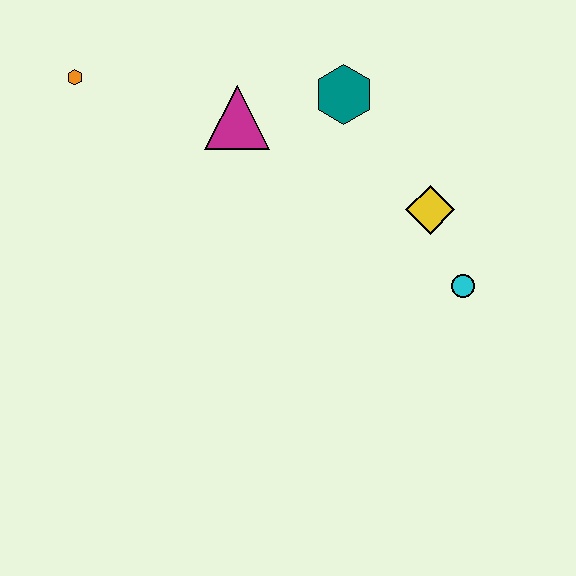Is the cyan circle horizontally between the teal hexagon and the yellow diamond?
No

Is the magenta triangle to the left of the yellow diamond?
Yes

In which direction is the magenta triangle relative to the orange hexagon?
The magenta triangle is to the right of the orange hexagon.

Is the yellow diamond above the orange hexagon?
No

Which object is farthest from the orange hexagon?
The cyan circle is farthest from the orange hexagon.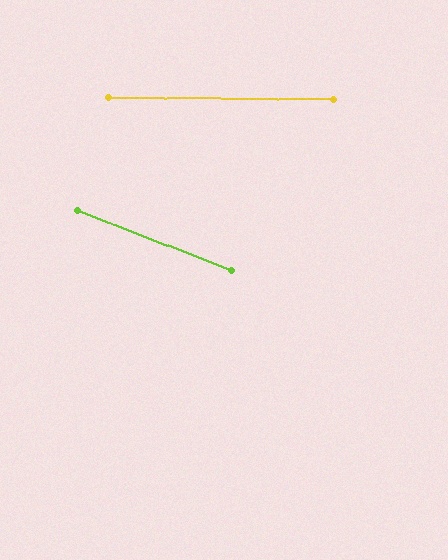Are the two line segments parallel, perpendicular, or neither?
Neither parallel nor perpendicular — they differ by about 21°.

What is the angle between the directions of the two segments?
Approximately 21 degrees.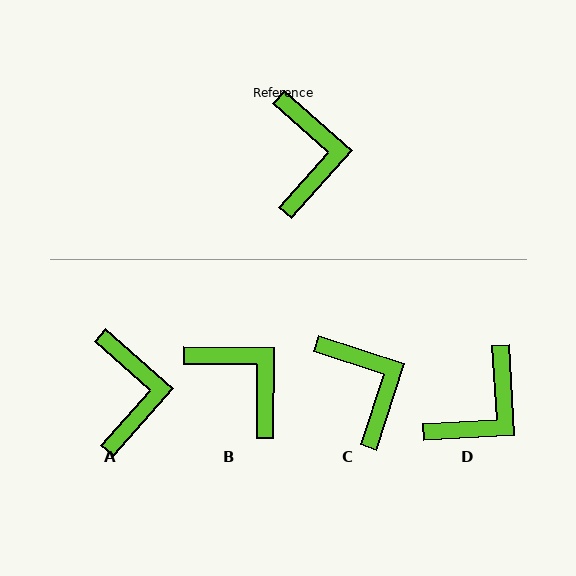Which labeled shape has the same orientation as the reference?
A.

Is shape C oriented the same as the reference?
No, it is off by about 23 degrees.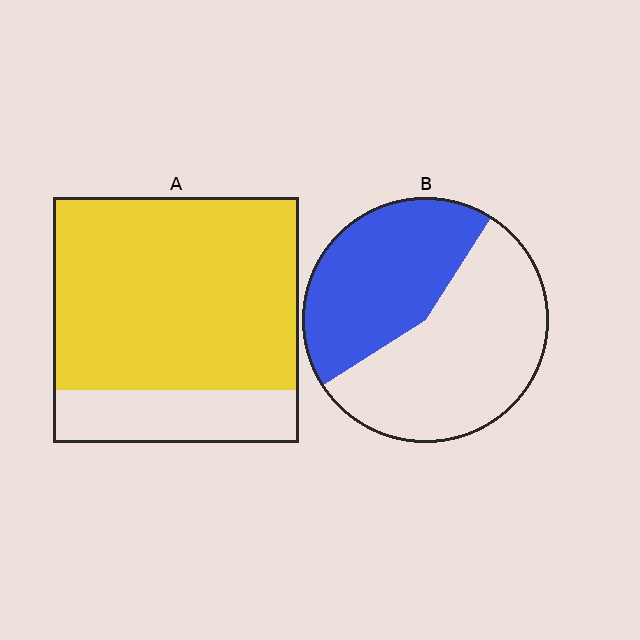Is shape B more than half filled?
No.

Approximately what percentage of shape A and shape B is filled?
A is approximately 80% and B is approximately 45%.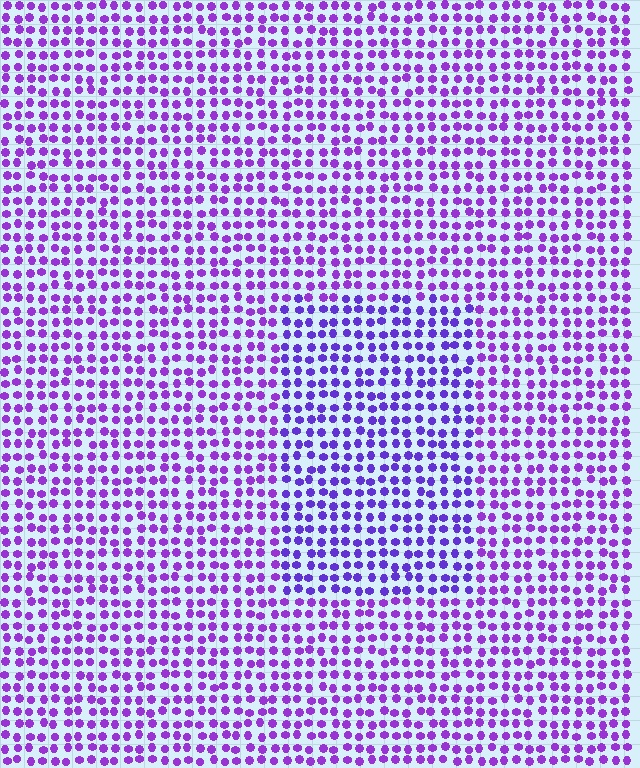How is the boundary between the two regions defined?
The boundary is defined purely by a slight shift in hue (about 21 degrees). Spacing, size, and orientation are identical on both sides.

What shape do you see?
I see a rectangle.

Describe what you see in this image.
The image is filled with small purple elements in a uniform arrangement. A rectangle-shaped region is visible where the elements are tinted to a slightly different hue, forming a subtle color boundary.